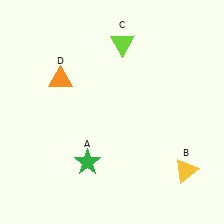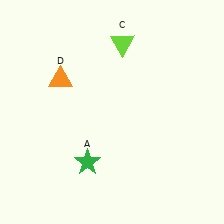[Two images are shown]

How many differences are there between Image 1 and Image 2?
There is 1 difference between the two images.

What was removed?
The yellow triangle (B) was removed in Image 2.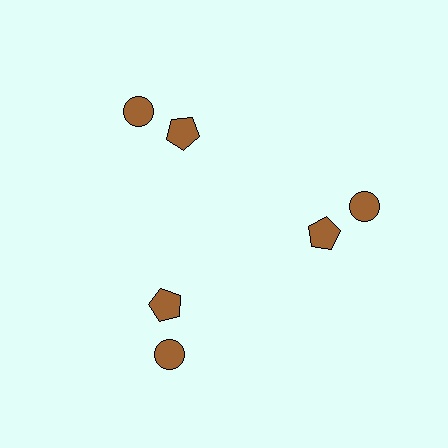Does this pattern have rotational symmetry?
Yes, this pattern has 3-fold rotational symmetry. It looks the same after rotating 120 degrees around the center.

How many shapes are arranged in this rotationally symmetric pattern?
There are 6 shapes, arranged in 3 groups of 2.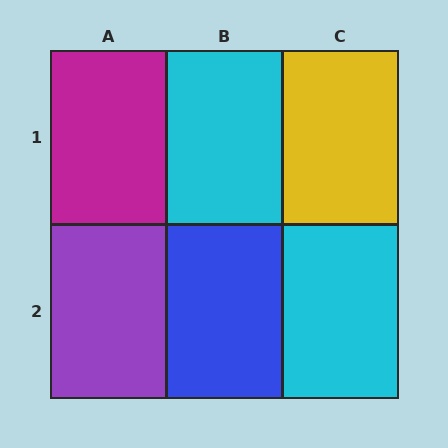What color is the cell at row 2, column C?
Cyan.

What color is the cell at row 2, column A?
Purple.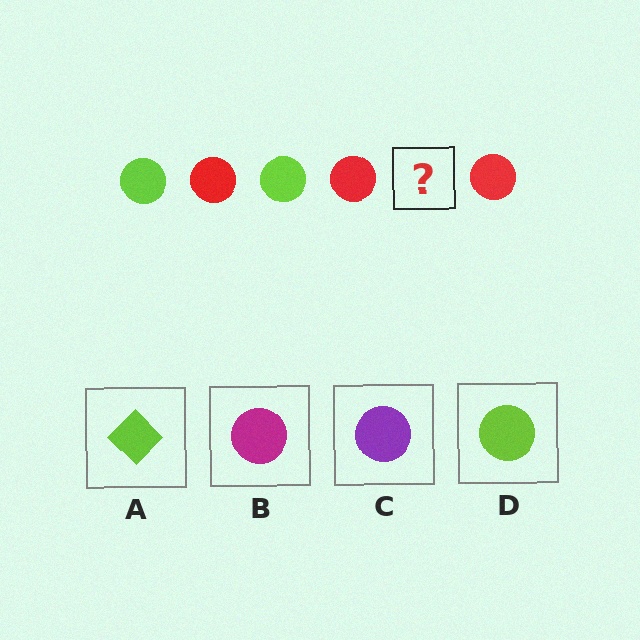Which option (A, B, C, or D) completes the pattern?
D.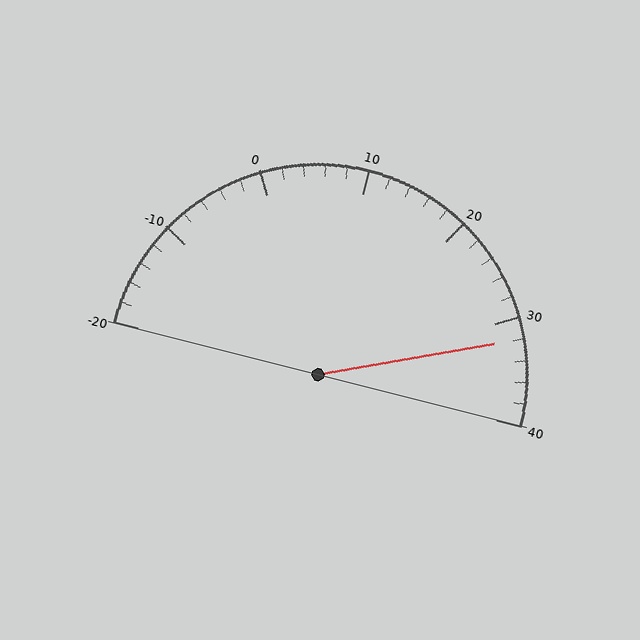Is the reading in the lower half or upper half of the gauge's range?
The reading is in the upper half of the range (-20 to 40).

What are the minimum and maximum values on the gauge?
The gauge ranges from -20 to 40.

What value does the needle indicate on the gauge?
The needle indicates approximately 32.